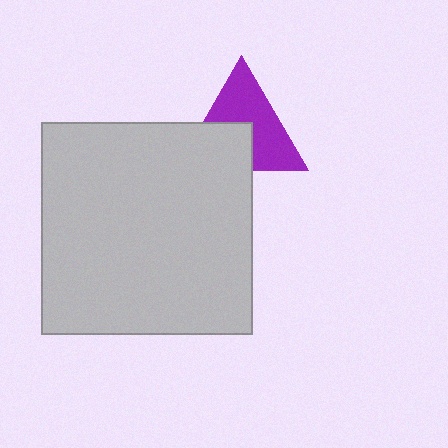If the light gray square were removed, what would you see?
You would see the complete purple triangle.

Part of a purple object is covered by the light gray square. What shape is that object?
It is a triangle.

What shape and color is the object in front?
The object in front is a light gray square.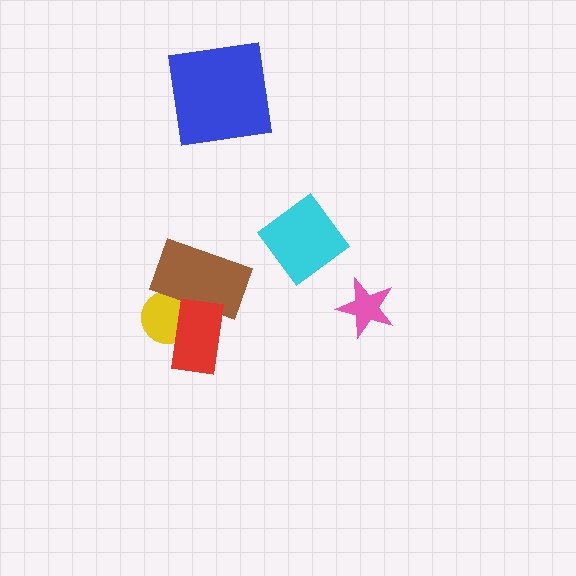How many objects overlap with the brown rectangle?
2 objects overlap with the brown rectangle.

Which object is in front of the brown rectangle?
The red rectangle is in front of the brown rectangle.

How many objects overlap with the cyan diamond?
0 objects overlap with the cyan diamond.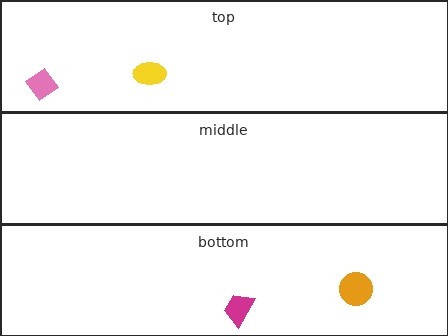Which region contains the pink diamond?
The top region.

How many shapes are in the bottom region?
2.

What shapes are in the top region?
The pink diamond, the yellow ellipse.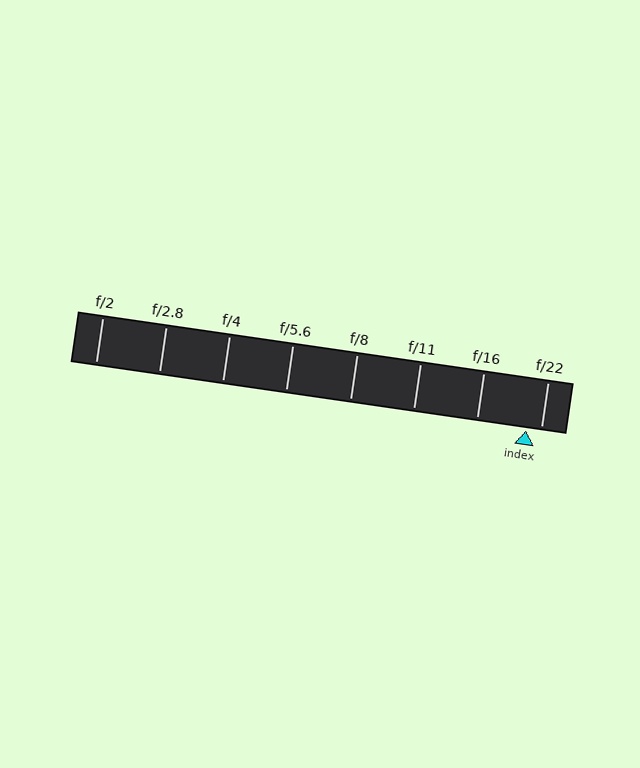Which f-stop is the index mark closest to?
The index mark is closest to f/22.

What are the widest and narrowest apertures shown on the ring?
The widest aperture shown is f/2 and the narrowest is f/22.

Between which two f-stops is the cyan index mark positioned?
The index mark is between f/16 and f/22.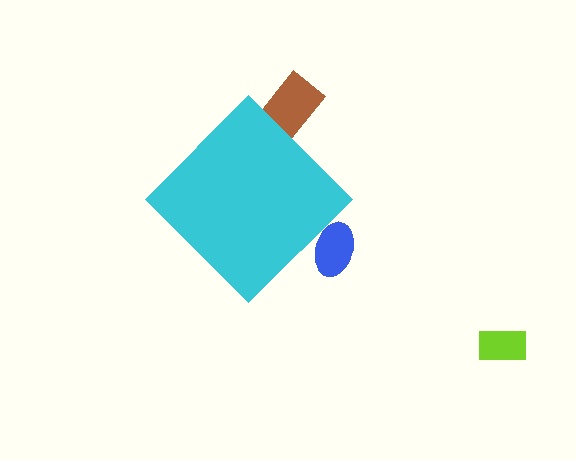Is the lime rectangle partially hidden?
No, the lime rectangle is fully visible.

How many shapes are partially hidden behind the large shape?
2 shapes are partially hidden.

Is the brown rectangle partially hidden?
Yes, the brown rectangle is partially hidden behind the cyan diamond.